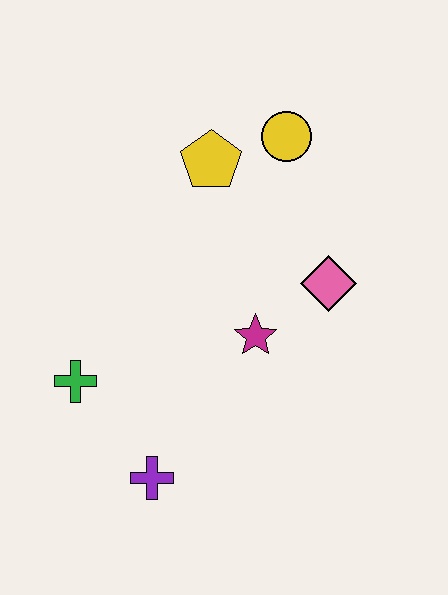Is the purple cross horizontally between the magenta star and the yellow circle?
No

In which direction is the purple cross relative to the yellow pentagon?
The purple cross is below the yellow pentagon.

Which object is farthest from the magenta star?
The yellow circle is farthest from the magenta star.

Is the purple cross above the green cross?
No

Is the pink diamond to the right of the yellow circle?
Yes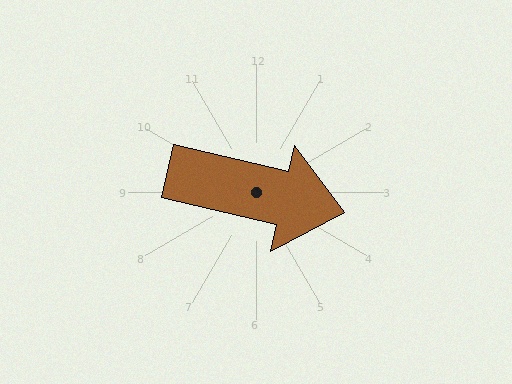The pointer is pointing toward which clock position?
Roughly 3 o'clock.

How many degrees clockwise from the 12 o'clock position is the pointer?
Approximately 103 degrees.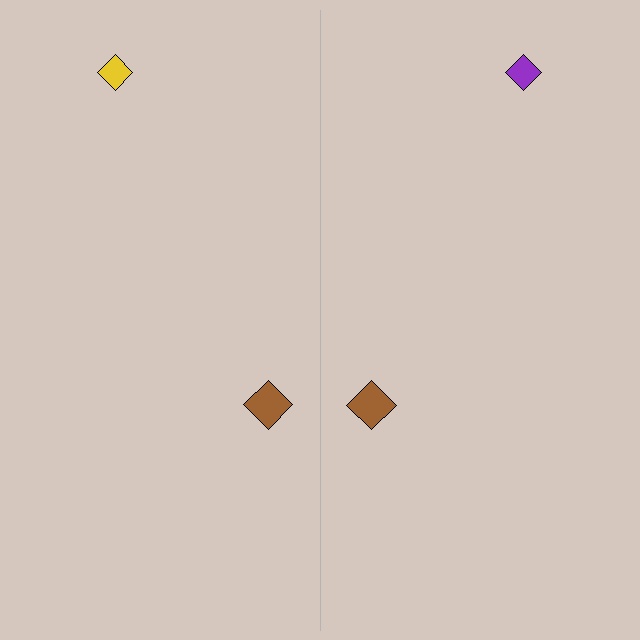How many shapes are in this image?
There are 4 shapes in this image.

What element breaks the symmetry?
The purple diamond on the right side breaks the symmetry — its mirror counterpart is yellow.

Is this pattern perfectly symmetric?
No, the pattern is not perfectly symmetric. The purple diamond on the right side breaks the symmetry — its mirror counterpart is yellow.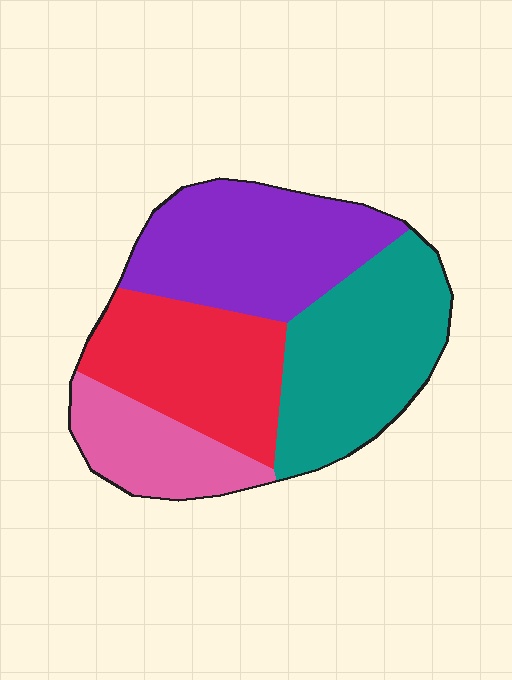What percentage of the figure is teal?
Teal covers about 30% of the figure.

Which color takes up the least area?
Pink, at roughly 15%.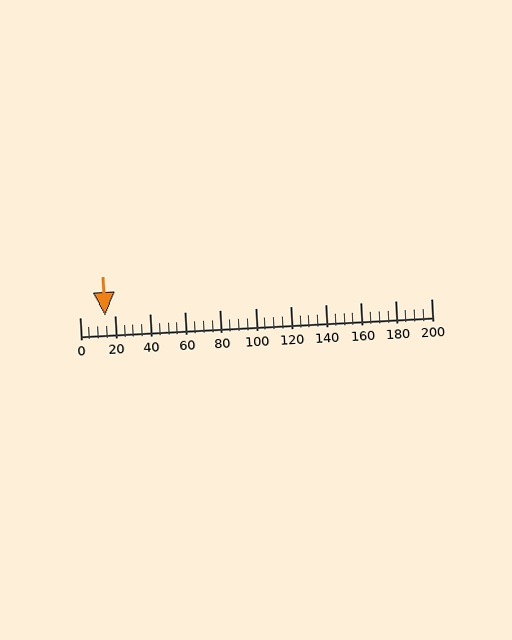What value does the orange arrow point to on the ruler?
The orange arrow points to approximately 15.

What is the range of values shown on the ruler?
The ruler shows values from 0 to 200.